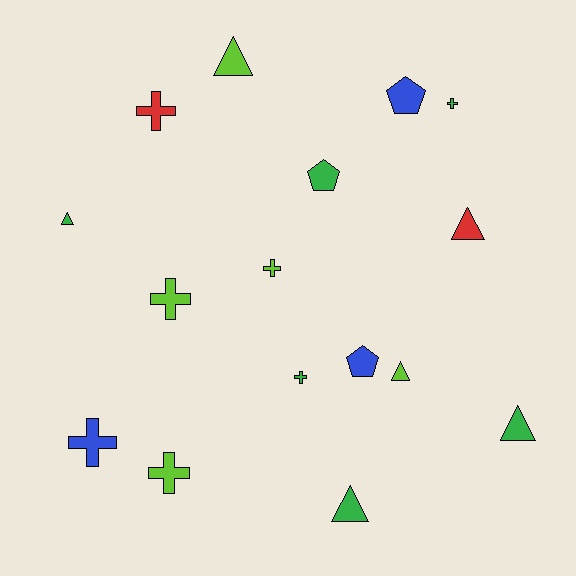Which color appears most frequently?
Green, with 6 objects.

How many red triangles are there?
There is 1 red triangle.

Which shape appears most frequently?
Cross, with 7 objects.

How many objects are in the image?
There are 16 objects.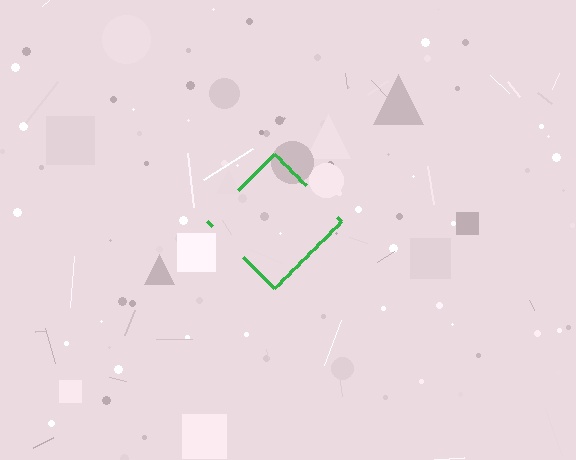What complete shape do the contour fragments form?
The contour fragments form a diamond.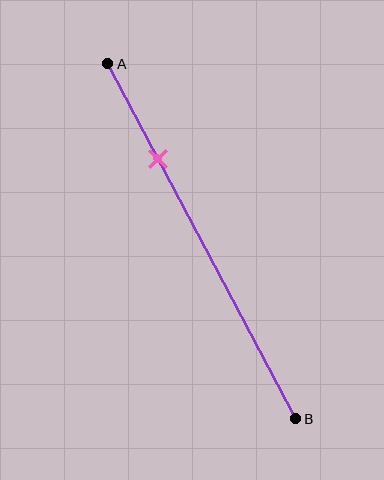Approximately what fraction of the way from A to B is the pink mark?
The pink mark is approximately 25% of the way from A to B.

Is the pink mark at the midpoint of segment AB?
No, the mark is at about 25% from A, not at the 50% midpoint.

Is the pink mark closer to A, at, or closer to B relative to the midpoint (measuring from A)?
The pink mark is closer to point A than the midpoint of segment AB.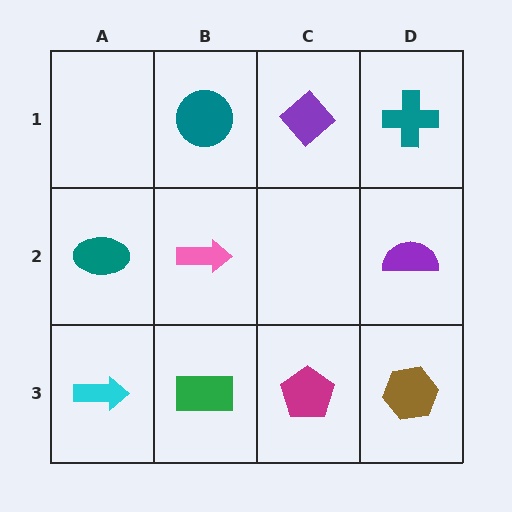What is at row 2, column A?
A teal ellipse.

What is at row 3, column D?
A brown hexagon.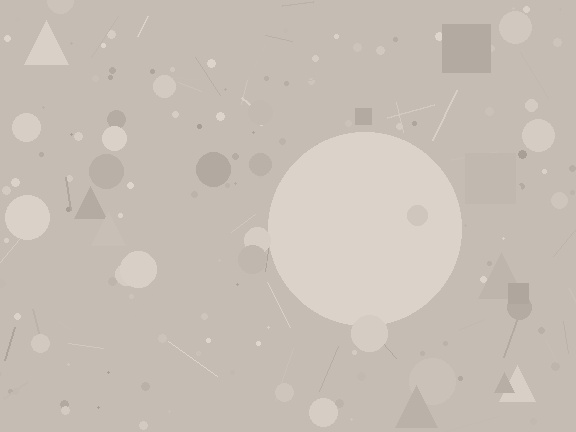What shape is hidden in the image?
A circle is hidden in the image.